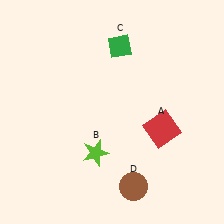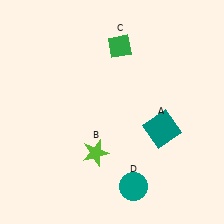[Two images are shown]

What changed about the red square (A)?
In Image 1, A is red. In Image 2, it changed to teal.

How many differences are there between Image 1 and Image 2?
There are 2 differences between the two images.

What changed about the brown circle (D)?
In Image 1, D is brown. In Image 2, it changed to teal.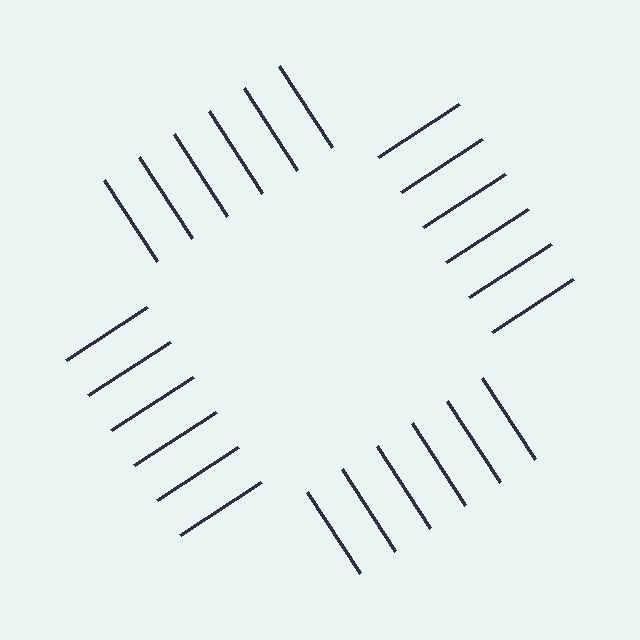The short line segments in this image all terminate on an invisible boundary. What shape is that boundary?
An illusory square — the line segments terminate on its edges but no continuous stroke is drawn.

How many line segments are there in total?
24 — 6 along each of the 4 edges.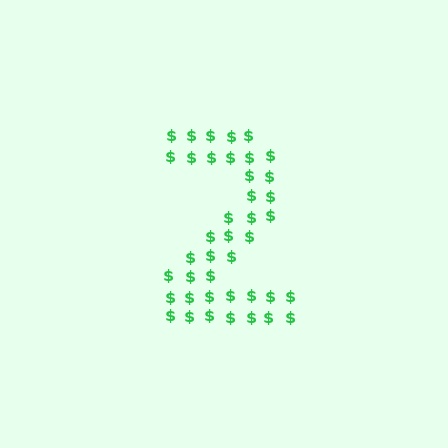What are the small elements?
The small elements are dollar signs.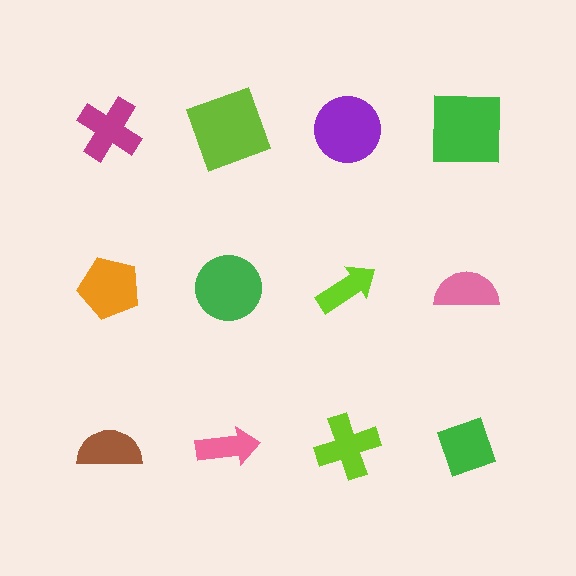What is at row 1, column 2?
A lime square.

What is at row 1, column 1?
A magenta cross.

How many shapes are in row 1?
4 shapes.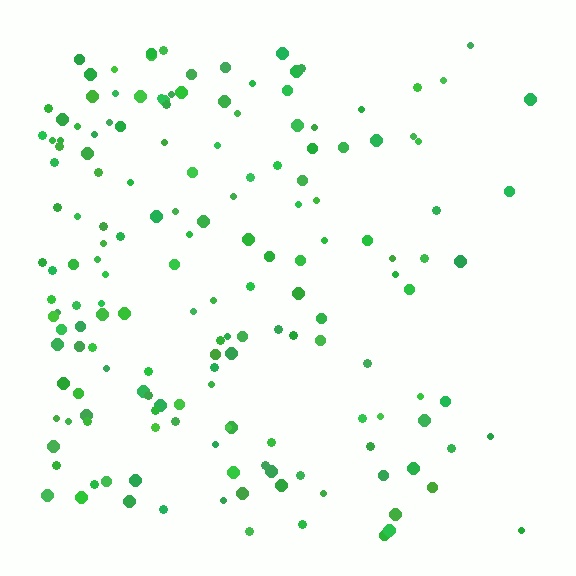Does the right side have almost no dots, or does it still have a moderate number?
Still a moderate number, just noticeably fewer than the left.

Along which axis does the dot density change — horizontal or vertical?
Horizontal.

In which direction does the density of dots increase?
From right to left, with the left side densest.